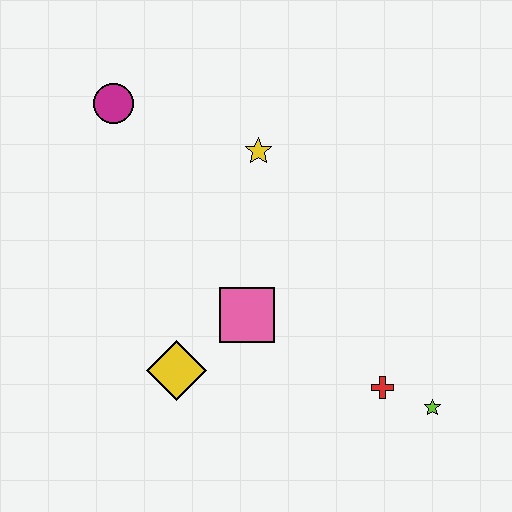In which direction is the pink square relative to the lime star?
The pink square is to the left of the lime star.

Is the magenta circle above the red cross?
Yes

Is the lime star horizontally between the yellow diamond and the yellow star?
No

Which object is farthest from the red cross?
The magenta circle is farthest from the red cross.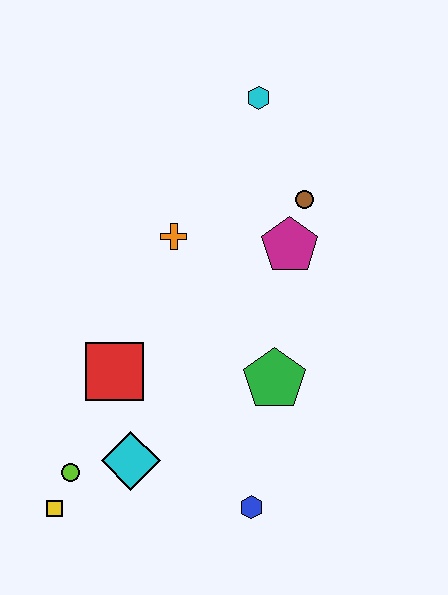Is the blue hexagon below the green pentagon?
Yes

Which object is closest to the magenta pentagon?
The brown circle is closest to the magenta pentagon.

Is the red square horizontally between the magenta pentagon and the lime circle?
Yes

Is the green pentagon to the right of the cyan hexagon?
Yes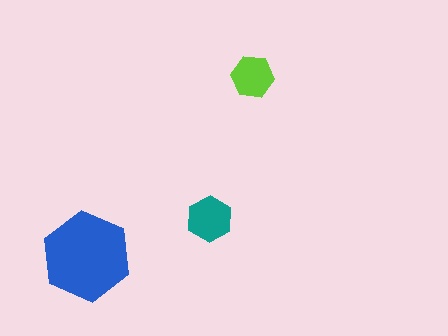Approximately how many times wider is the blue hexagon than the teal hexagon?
About 2 times wider.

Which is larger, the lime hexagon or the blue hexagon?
The blue one.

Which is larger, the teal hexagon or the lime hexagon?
The teal one.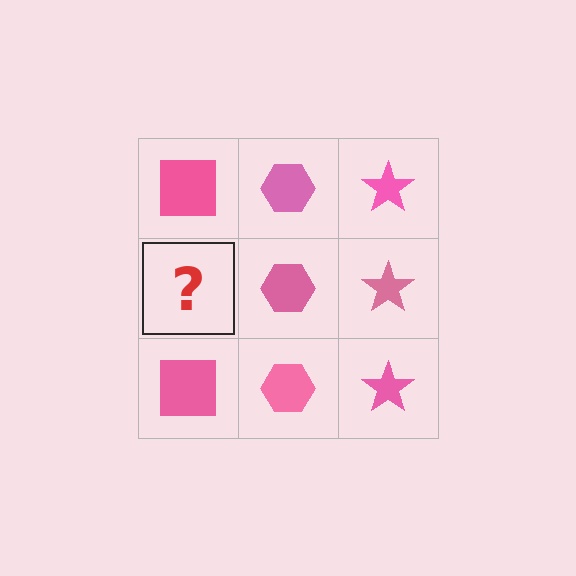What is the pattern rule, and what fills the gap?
The rule is that each column has a consistent shape. The gap should be filled with a pink square.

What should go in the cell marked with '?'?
The missing cell should contain a pink square.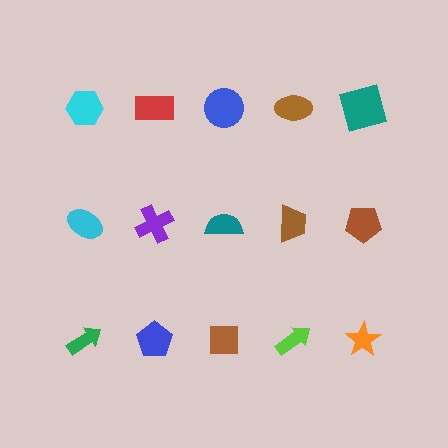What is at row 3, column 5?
An orange star.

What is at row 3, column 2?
A blue pentagon.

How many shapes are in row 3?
5 shapes.